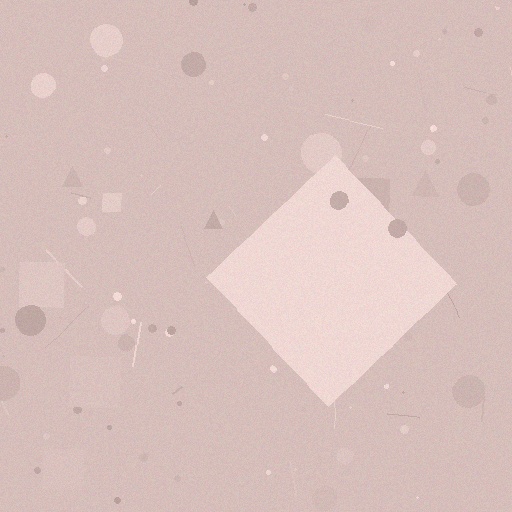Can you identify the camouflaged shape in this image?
The camouflaged shape is a diamond.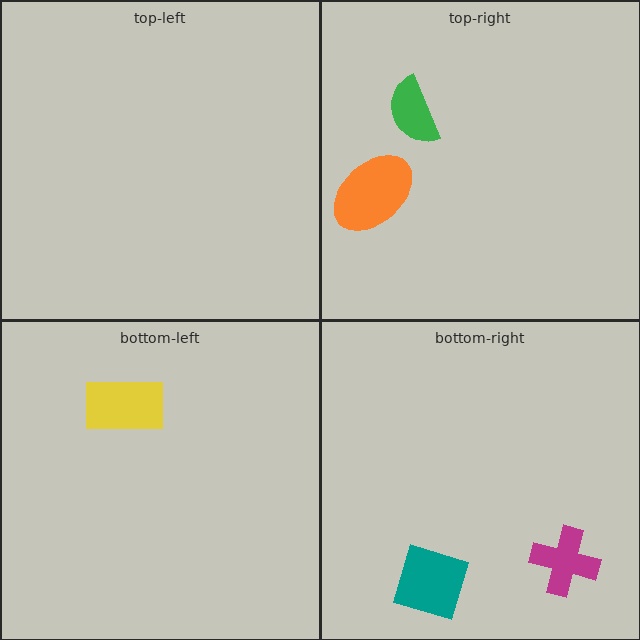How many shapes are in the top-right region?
2.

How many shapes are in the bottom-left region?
1.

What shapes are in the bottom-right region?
The magenta cross, the teal diamond.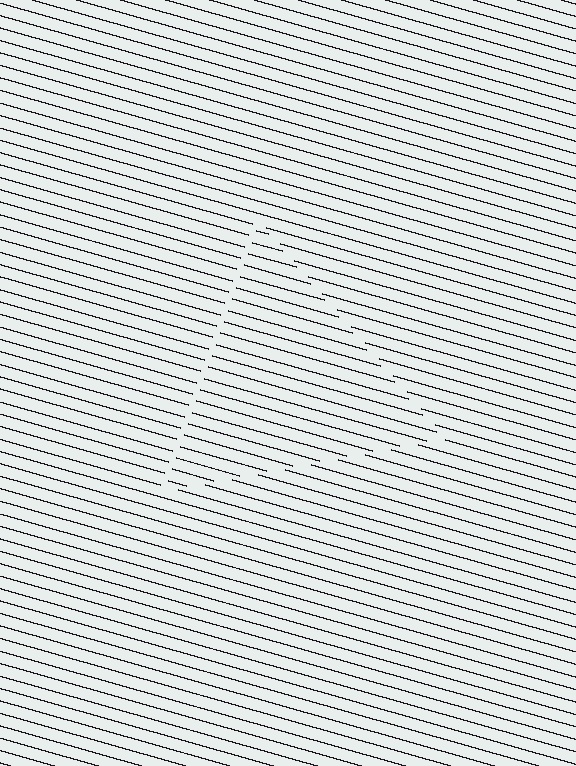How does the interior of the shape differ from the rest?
The interior of the shape contains the same grating, shifted by half a period — the contour is defined by the phase discontinuity where line-ends from the inner and outer gratings abut.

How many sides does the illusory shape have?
3 sides — the line-ends trace a triangle.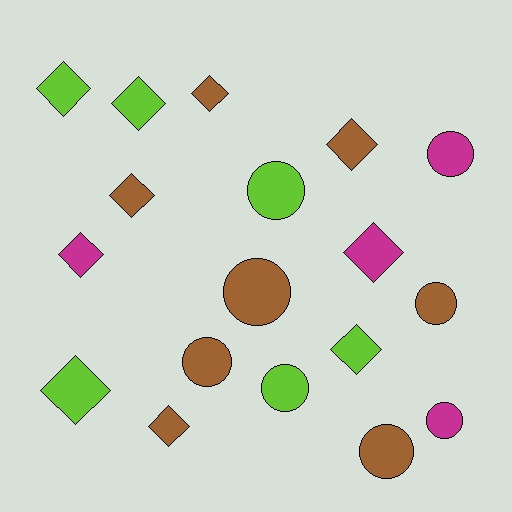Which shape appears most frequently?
Diamond, with 10 objects.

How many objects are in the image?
There are 18 objects.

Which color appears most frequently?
Brown, with 8 objects.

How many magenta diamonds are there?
There are 2 magenta diamonds.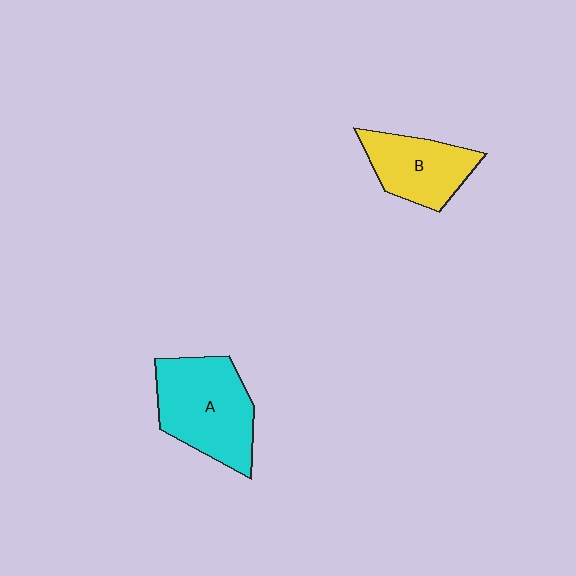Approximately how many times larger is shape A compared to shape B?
Approximately 1.4 times.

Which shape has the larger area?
Shape A (cyan).